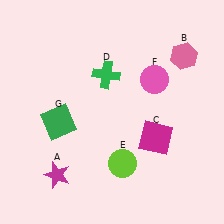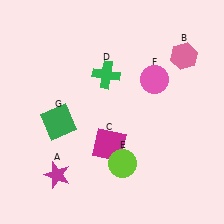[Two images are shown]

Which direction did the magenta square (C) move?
The magenta square (C) moved left.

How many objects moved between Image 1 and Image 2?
1 object moved between the two images.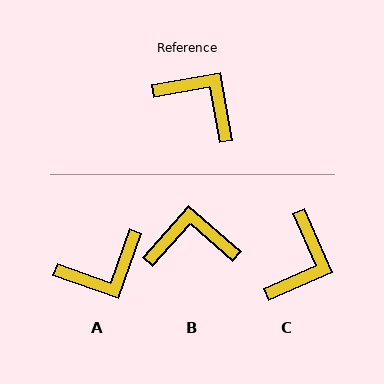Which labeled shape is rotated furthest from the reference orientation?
A, about 120 degrees away.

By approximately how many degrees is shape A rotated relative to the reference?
Approximately 120 degrees clockwise.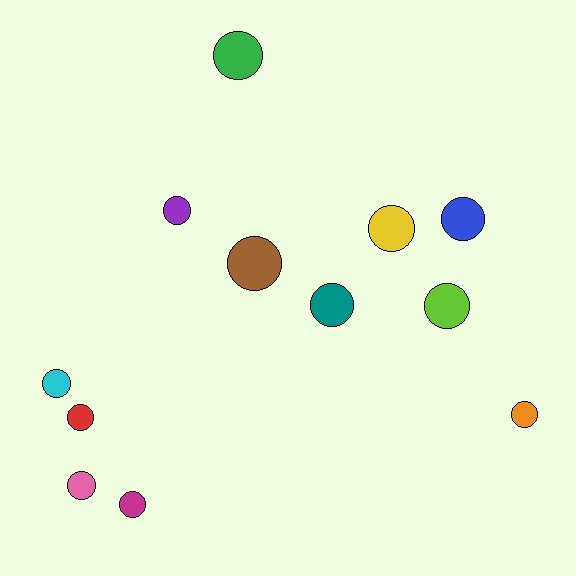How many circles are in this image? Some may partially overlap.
There are 12 circles.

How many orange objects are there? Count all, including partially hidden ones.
There is 1 orange object.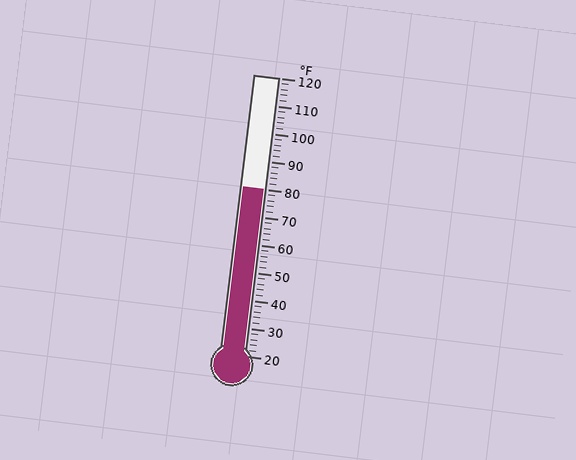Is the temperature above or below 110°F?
The temperature is below 110°F.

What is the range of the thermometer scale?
The thermometer scale ranges from 20°F to 120°F.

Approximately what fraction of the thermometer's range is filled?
The thermometer is filled to approximately 60% of its range.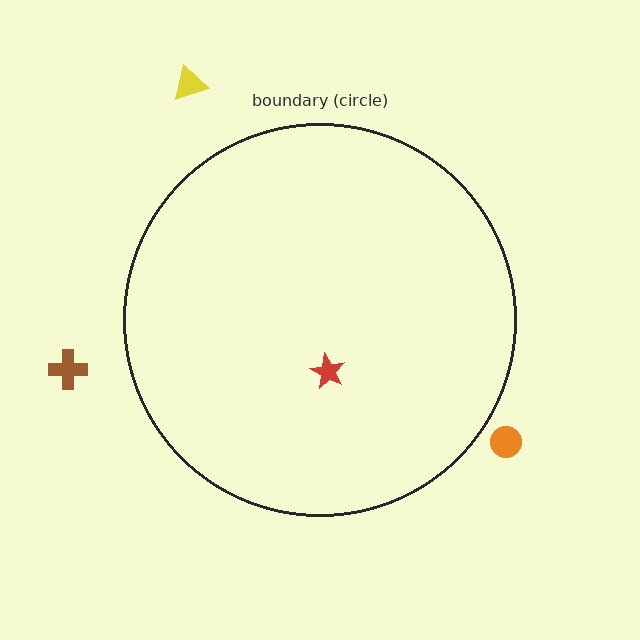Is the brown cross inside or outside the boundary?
Outside.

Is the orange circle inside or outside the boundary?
Outside.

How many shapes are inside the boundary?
1 inside, 3 outside.